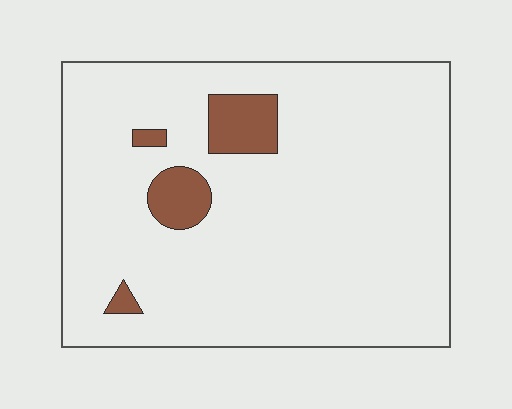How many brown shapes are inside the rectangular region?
4.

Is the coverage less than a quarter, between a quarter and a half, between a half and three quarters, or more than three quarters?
Less than a quarter.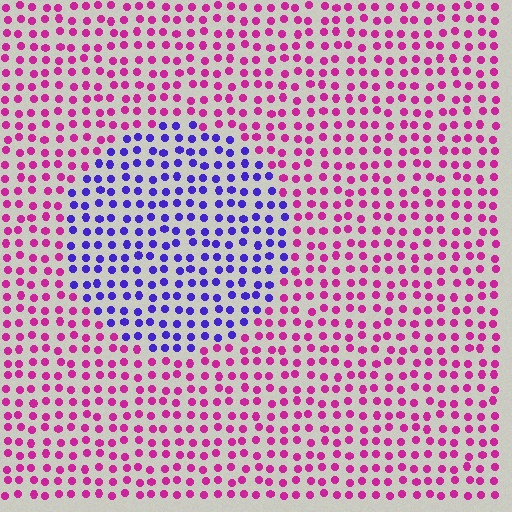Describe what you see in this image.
The image is filled with small magenta elements in a uniform arrangement. A circle-shaped region is visible where the elements are tinted to a slightly different hue, forming a subtle color boundary.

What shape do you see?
I see a circle.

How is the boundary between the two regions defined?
The boundary is defined purely by a slight shift in hue (about 65 degrees). Spacing, size, and orientation are identical on both sides.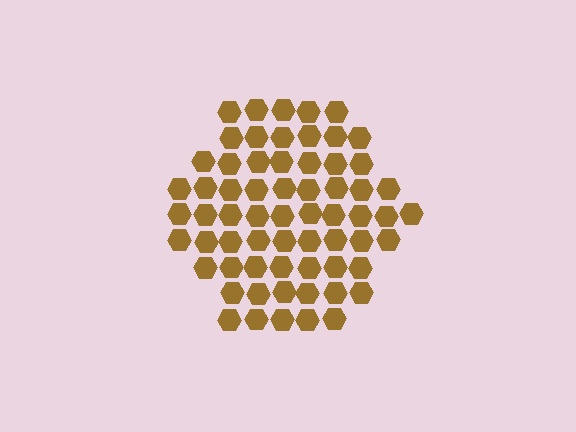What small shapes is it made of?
It is made of small hexagons.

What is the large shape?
The large shape is a hexagon.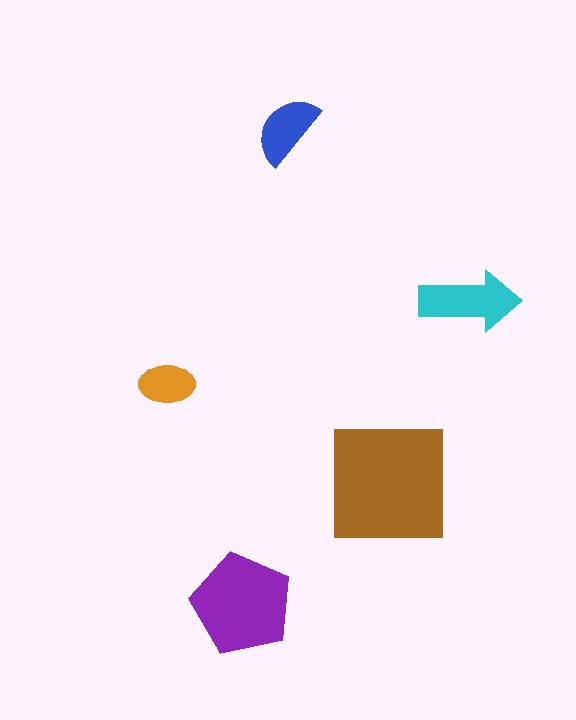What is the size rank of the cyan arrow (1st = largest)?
3rd.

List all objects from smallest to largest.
The orange ellipse, the blue semicircle, the cyan arrow, the purple pentagon, the brown square.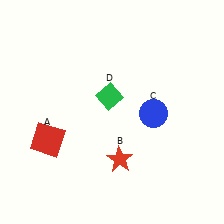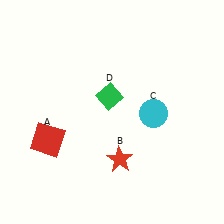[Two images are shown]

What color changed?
The circle (C) changed from blue in Image 1 to cyan in Image 2.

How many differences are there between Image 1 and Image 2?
There is 1 difference between the two images.